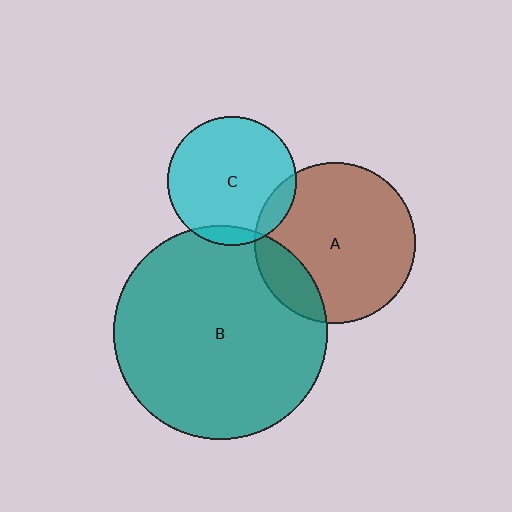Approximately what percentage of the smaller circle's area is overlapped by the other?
Approximately 15%.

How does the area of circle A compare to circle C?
Approximately 1.6 times.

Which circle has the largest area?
Circle B (teal).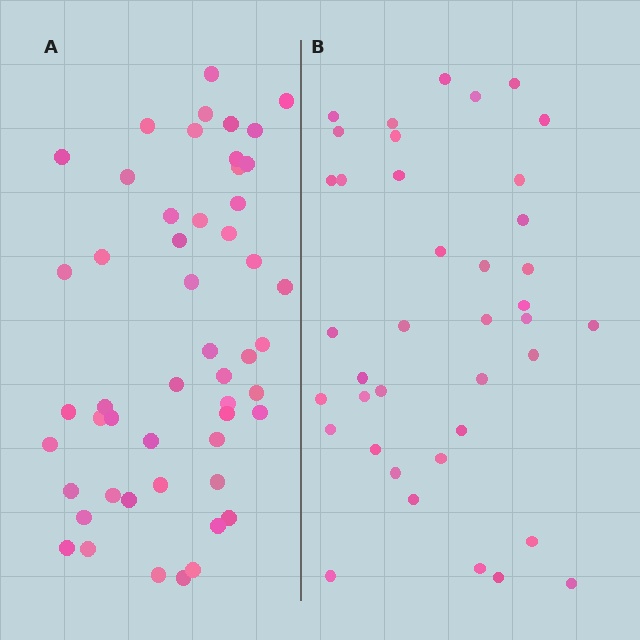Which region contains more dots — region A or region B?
Region A (the left region) has more dots.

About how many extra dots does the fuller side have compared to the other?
Region A has roughly 12 or so more dots than region B.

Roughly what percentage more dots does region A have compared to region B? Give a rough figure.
About 30% more.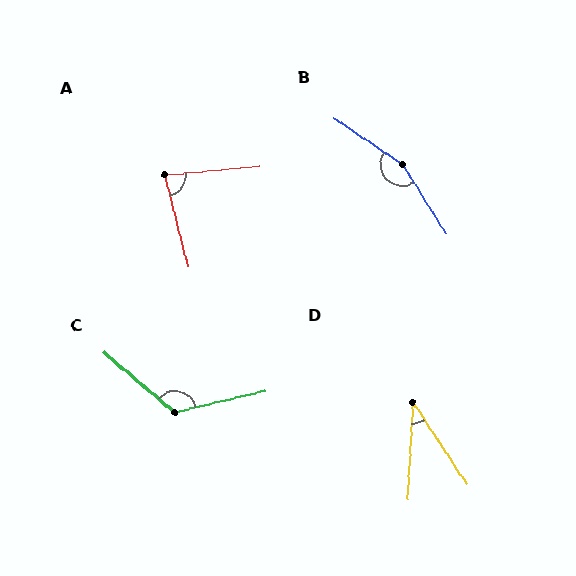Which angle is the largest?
B, at approximately 156 degrees.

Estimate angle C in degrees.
Approximately 127 degrees.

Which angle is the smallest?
D, at approximately 36 degrees.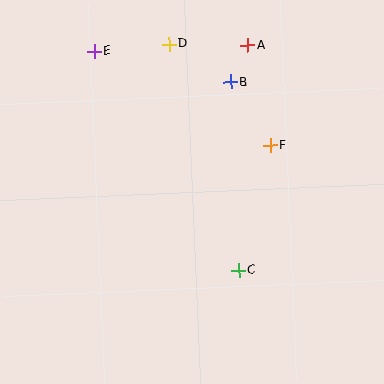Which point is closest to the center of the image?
Point C at (239, 270) is closest to the center.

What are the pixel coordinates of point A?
Point A is at (247, 45).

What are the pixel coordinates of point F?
Point F is at (270, 146).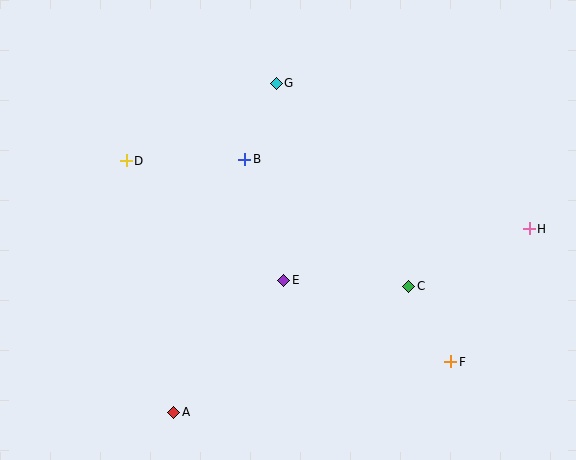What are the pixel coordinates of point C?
Point C is at (409, 286).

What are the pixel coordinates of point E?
Point E is at (284, 280).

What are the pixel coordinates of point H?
Point H is at (529, 229).